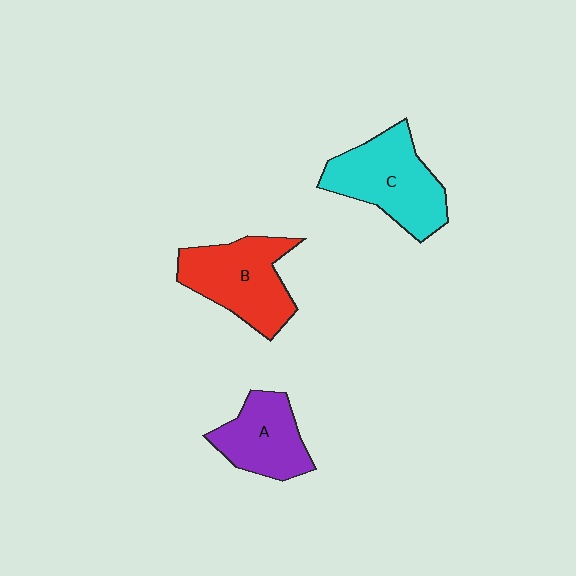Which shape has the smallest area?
Shape A (purple).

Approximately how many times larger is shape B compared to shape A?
Approximately 1.3 times.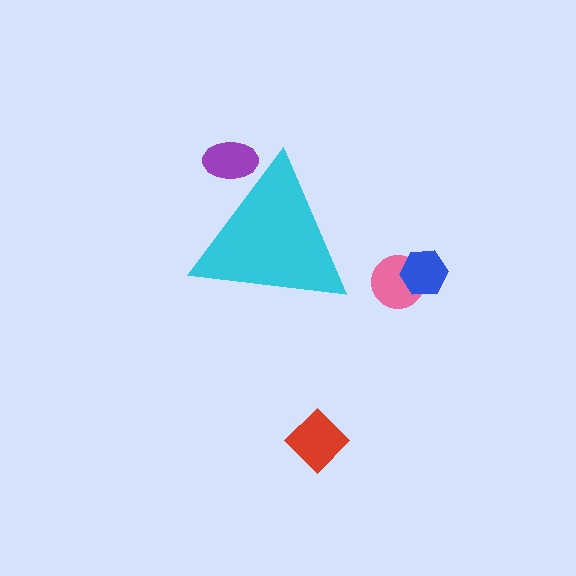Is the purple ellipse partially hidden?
Yes, the purple ellipse is partially hidden behind the cyan triangle.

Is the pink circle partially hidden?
No, the pink circle is fully visible.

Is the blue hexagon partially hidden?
No, the blue hexagon is fully visible.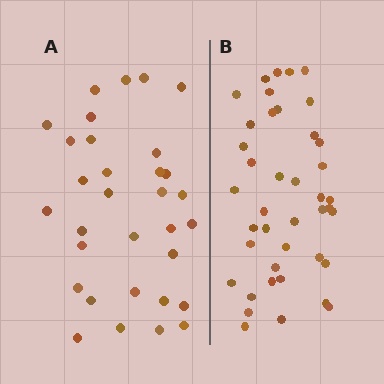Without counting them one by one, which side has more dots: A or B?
Region B (the right region) has more dots.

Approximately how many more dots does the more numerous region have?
Region B has roughly 8 or so more dots than region A.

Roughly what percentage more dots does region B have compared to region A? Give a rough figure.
About 30% more.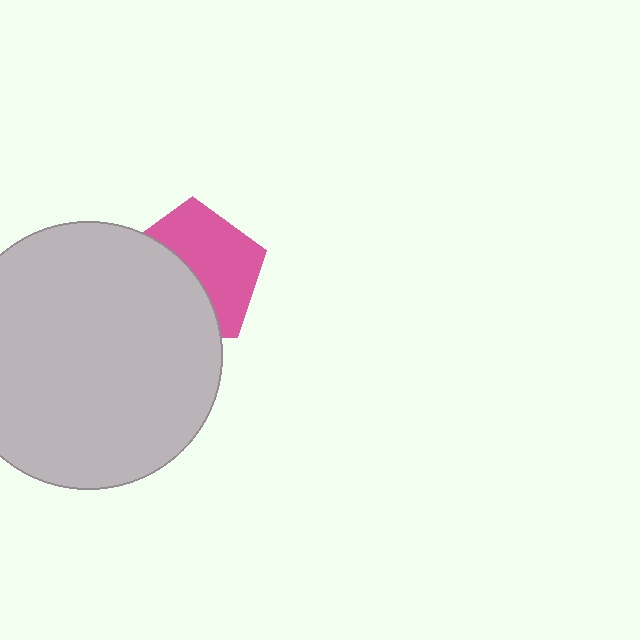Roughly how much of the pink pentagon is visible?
About half of it is visible (roughly 53%).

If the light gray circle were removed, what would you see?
You would see the complete pink pentagon.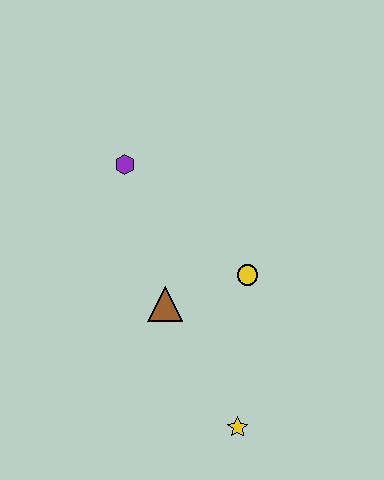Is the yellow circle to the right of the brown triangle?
Yes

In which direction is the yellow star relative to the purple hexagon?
The yellow star is below the purple hexagon.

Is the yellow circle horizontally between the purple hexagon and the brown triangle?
No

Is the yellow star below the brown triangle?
Yes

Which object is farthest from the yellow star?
The purple hexagon is farthest from the yellow star.